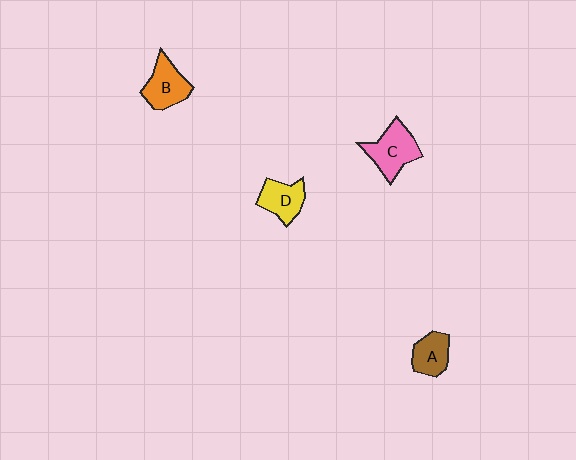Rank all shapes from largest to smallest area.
From largest to smallest: C (pink), B (orange), D (yellow), A (brown).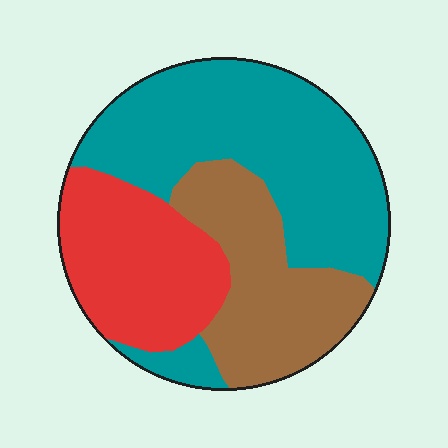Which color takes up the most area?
Teal, at roughly 45%.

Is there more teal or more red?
Teal.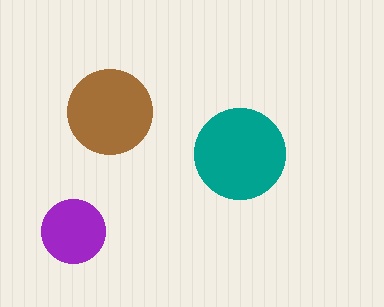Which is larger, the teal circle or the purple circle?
The teal one.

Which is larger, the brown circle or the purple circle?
The brown one.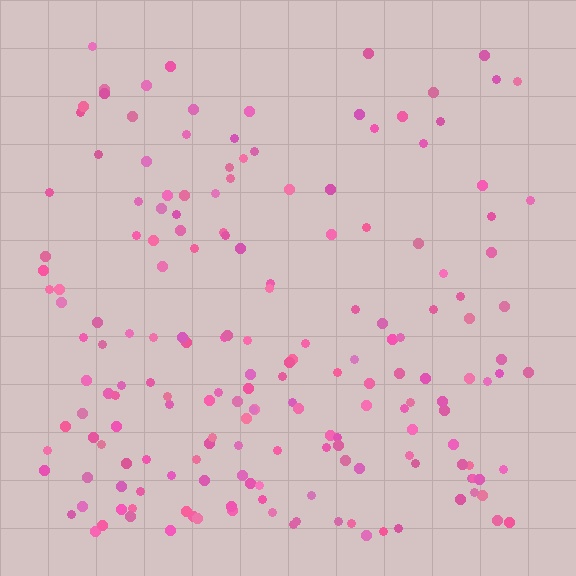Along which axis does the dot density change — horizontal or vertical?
Vertical.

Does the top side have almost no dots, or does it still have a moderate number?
Still a moderate number, just noticeably fewer than the bottom.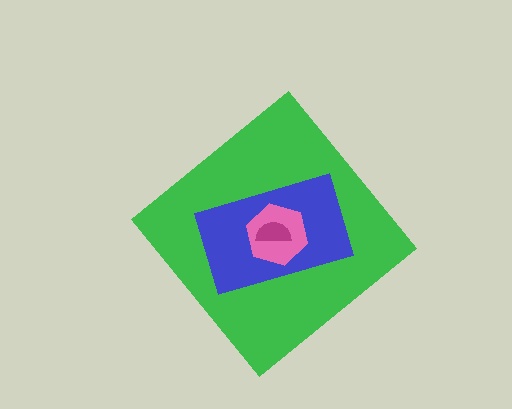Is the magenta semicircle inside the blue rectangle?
Yes.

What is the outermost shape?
The green diamond.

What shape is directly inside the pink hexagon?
The magenta semicircle.